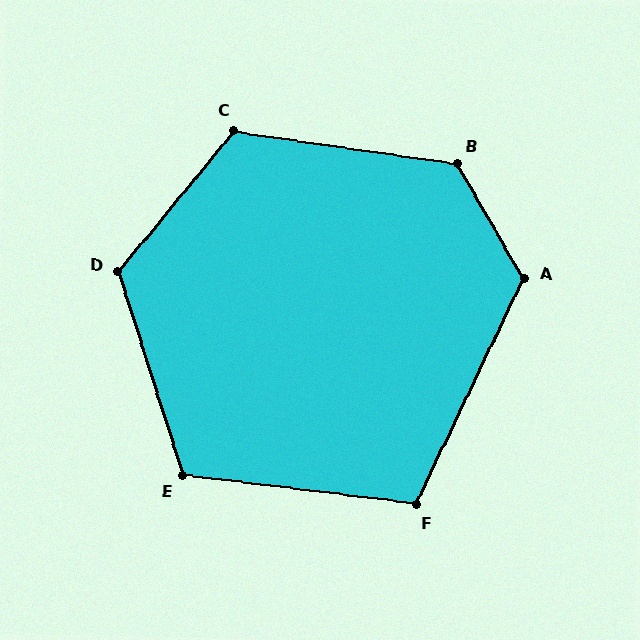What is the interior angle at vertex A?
Approximately 124 degrees (obtuse).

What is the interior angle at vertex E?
Approximately 114 degrees (obtuse).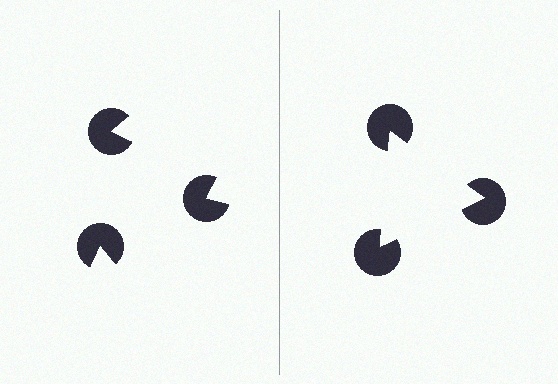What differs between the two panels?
The pac-man discs are positioned identically on both sides; only the wedge orientations differ. On the right they align to a triangle; on the left they are misaligned.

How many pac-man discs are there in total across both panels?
6 — 3 on each side.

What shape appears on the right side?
An illusory triangle.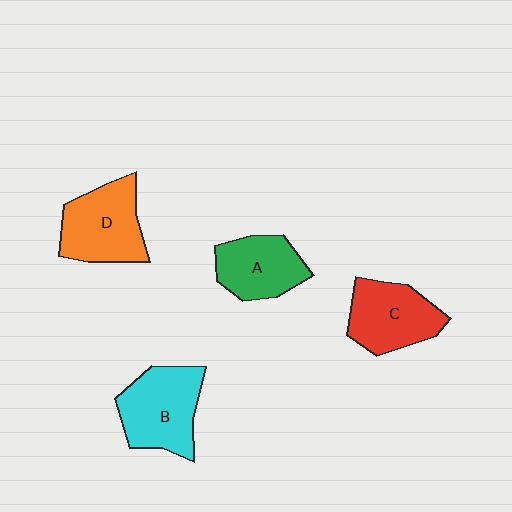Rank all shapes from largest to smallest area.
From largest to smallest: B (cyan), D (orange), C (red), A (green).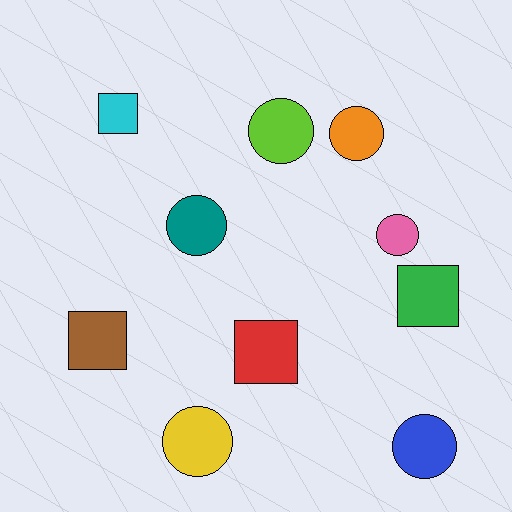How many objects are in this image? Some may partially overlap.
There are 10 objects.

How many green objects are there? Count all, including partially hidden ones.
There is 1 green object.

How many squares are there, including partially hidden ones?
There are 4 squares.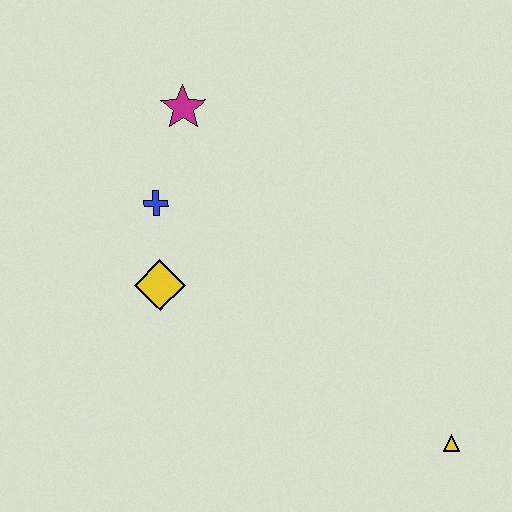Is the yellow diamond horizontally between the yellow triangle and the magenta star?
No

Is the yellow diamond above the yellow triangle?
Yes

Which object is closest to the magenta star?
The blue cross is closest to the magenta star.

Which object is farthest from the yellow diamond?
The yellow triangle is farthest from the yellow diamond.